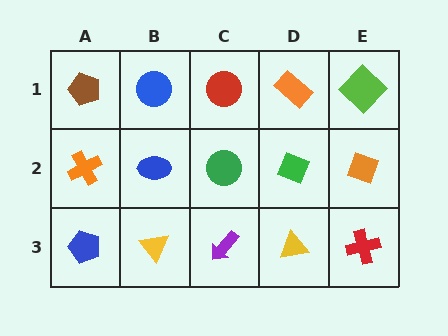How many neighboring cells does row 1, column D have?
3.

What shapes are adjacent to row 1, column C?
A green circle (row 2, column C), a blue circle (row 1, column B), an orange rectangle (row 1, column D).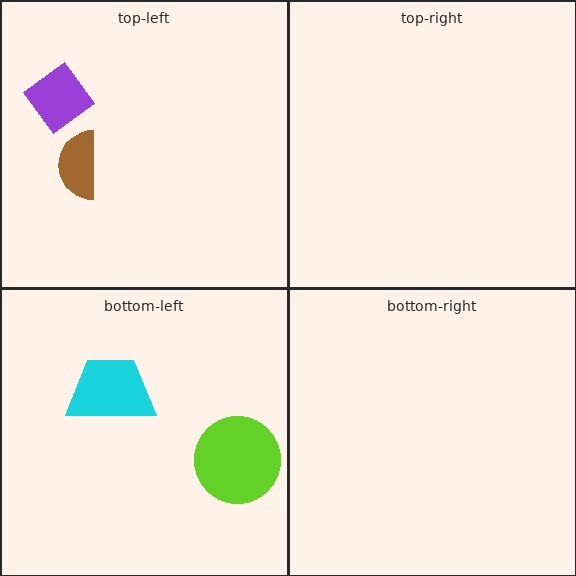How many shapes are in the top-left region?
2.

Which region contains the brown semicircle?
The top-left region.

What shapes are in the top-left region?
The brown semicircle, the purple diamond.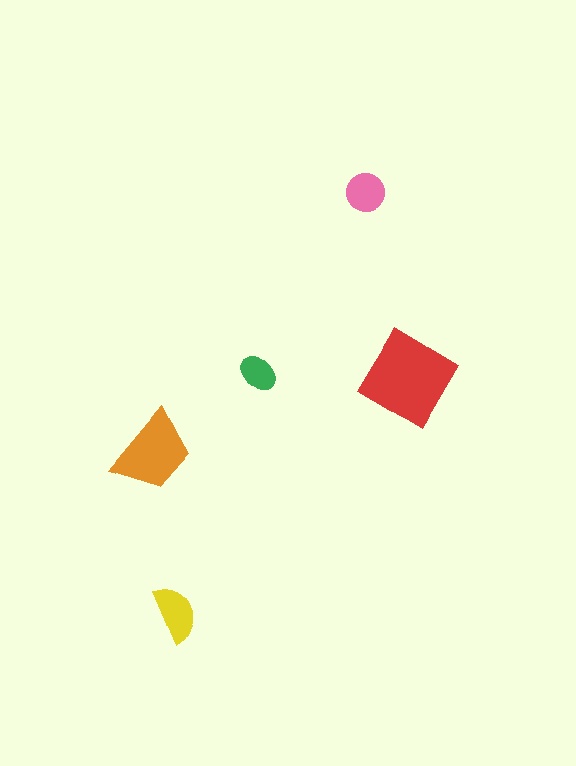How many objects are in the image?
There are 5 objects in the image.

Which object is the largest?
The red diamond.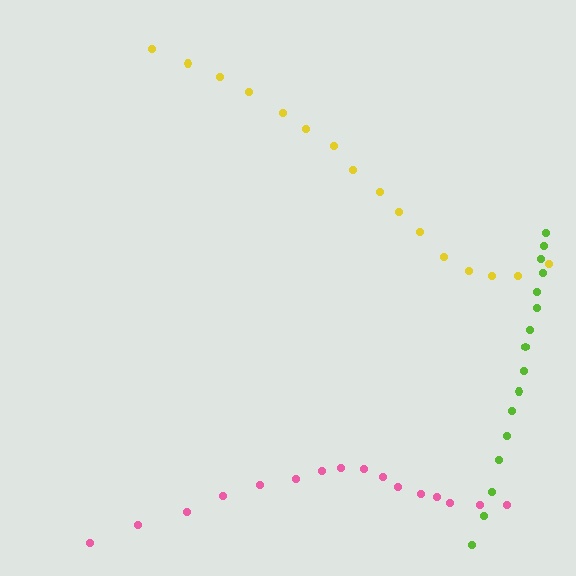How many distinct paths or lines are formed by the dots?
There are 3 distinct paths.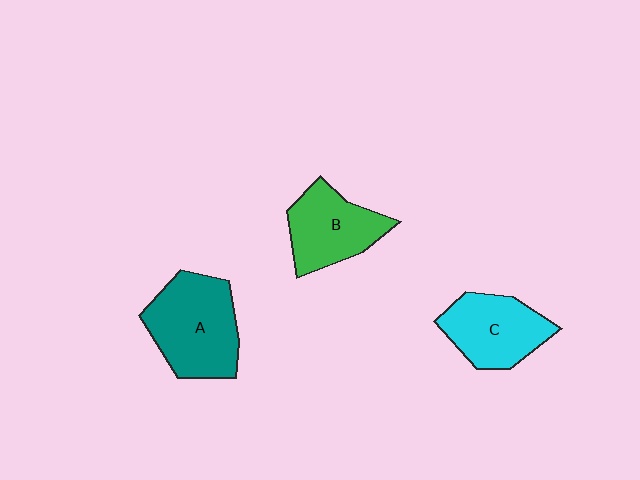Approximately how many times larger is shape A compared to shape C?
Approximately 1.3 times.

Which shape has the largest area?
Shape A (teal).